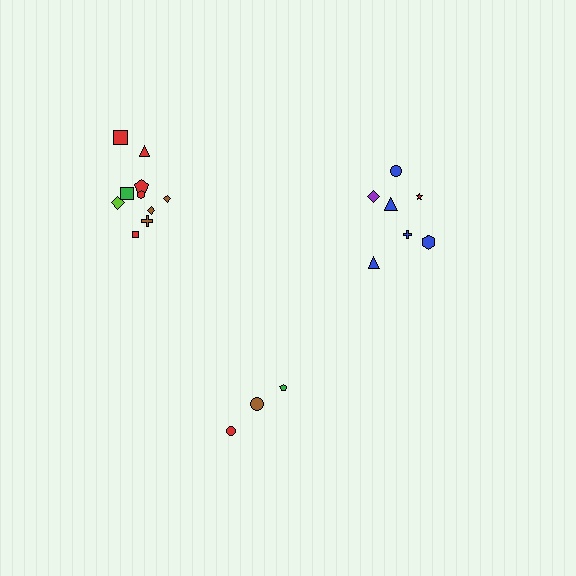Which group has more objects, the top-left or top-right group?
The top-left group.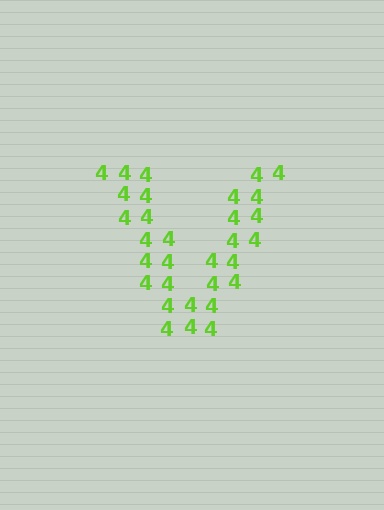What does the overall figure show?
The overall figure shows the letter V.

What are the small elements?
The small elements are digit 4's.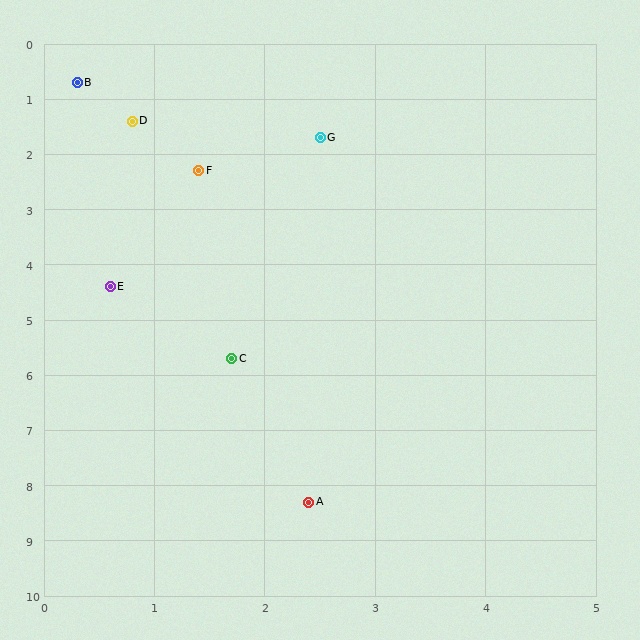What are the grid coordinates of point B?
Point B is at approximately (0.3, 0.7).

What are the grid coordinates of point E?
Point E is at approximately (0.6, 4.4).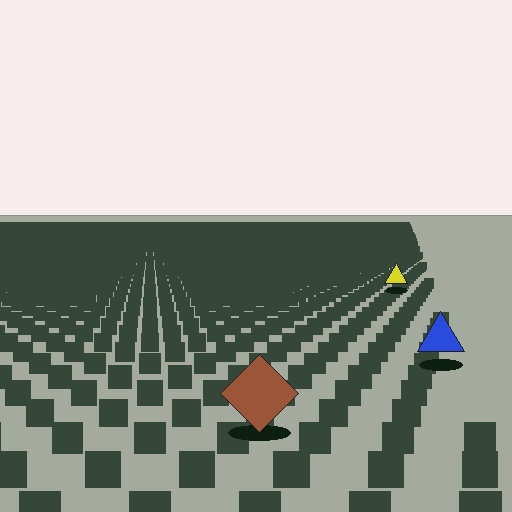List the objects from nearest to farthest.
From nearest to farthest: the brown diamond, the blue triangle, the yellow triangle.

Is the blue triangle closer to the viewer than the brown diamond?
No. The brown diamond is closer — you can tell from the texture gradient: the ground texture is coarser near it.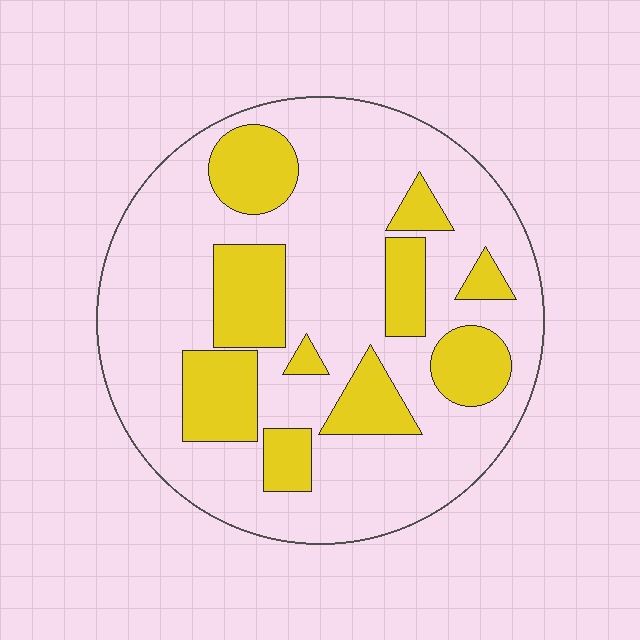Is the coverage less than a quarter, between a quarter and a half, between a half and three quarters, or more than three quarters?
Between a quarter and a half.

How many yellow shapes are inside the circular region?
10.